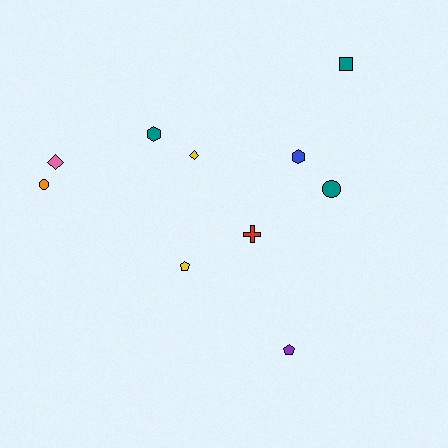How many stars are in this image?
There are no stars.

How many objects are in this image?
There are 10 objects.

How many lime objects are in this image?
There are no lime objects.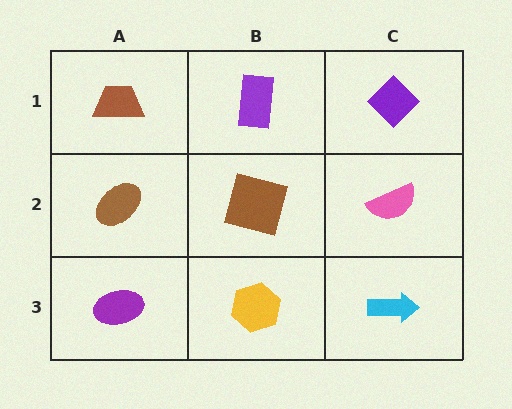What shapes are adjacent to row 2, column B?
A purple rectangle (row 1, column B), a yellow hexagon (row 3, column B), a brown ellipse (row 2, column A), a pink semicircle (row 2, column C).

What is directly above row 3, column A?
A brown ellipse.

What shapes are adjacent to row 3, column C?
A pink semicircle (row 2, column C), a yellow hexagon (row 3, column B).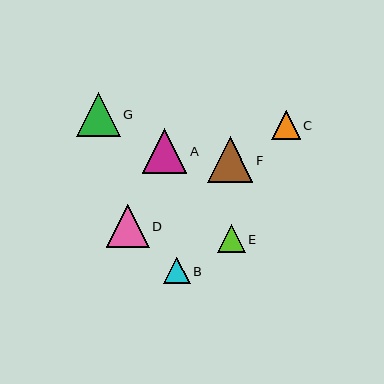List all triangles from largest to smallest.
From largest to smallest: F, A, G, D, C, E, B.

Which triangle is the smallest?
Triangle B is the smallest with a size of approximately 26 pixels.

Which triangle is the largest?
Triangle F is the largest with a size of approximately 46 pixels.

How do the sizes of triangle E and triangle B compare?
Triangle E and triangle B are approximately the same size.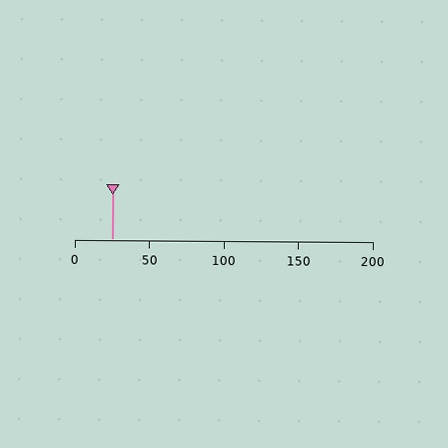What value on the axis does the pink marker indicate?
The marker indicates approximately 25.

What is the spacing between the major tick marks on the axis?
The major ticks are spaced 50 apart.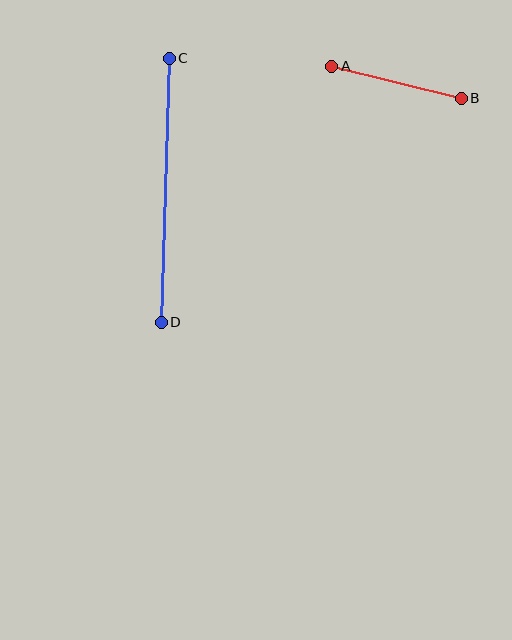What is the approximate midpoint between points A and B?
The midpoint is at approximately (396, 82) pixels.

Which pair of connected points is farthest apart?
Points C and D are farthest apart.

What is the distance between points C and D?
The distance is approximately 264 pixels.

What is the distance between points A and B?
The distance is approximately 133 pixels.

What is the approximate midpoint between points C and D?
The midpoint is at approximately (165, 190) pixels.